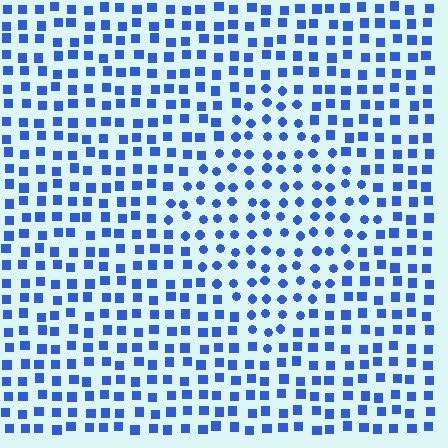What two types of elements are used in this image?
The image uses circles inside the diamond region and squares outside it.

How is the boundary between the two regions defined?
The boundary is defined by a change in element shape: circles inside vs. squares outside. All elements share the same color and spacing.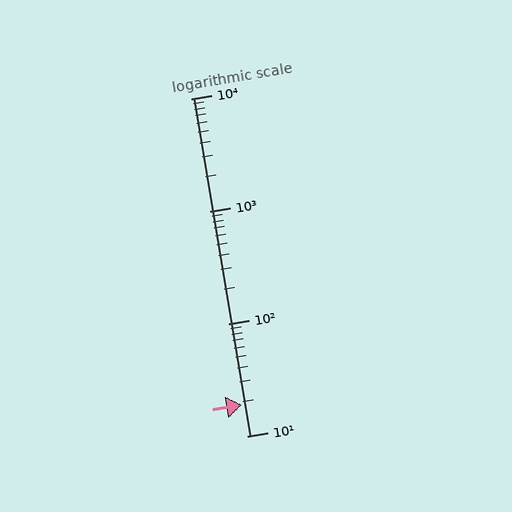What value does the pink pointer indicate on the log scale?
The pointer indicates approximately 19.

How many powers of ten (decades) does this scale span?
The scale spans 3 decades, from 10 to 10000.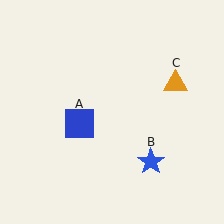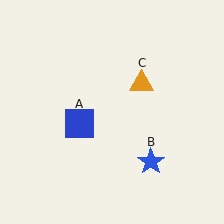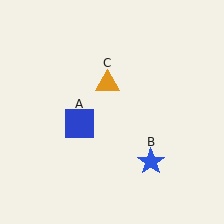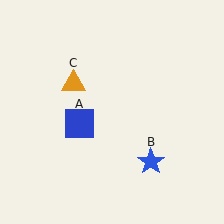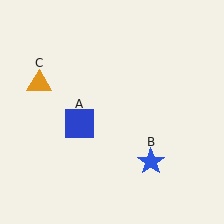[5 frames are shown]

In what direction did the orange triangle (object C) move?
The orange triangle (object C) moved left.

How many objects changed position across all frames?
1 object changed position: orange triangle (object C).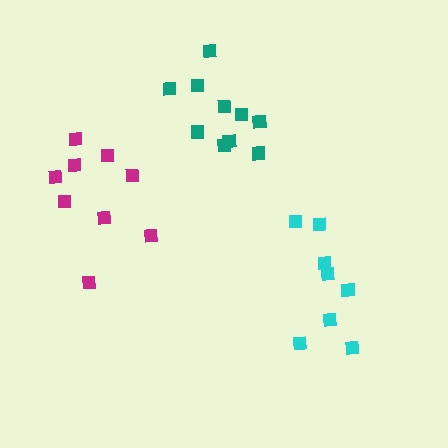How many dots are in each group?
Group 1: 9 dots, Group 2: 8 dots, Group 3: 10 dots (27 total).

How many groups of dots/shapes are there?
There are 3 groups.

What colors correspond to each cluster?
The clusters are colored: magenta, cyan, teal.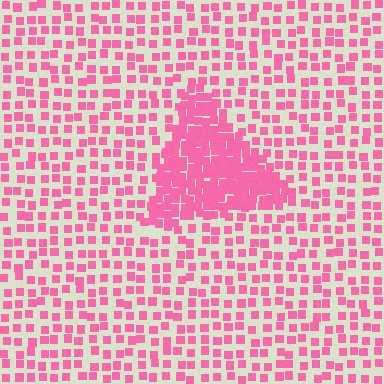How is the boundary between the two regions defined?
The boundary is defined by a change in element density (approximately 2.5x ratio). All elements are the same color, size, and shape.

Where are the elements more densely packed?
The elements are more densely packed inside the triangle boundary.